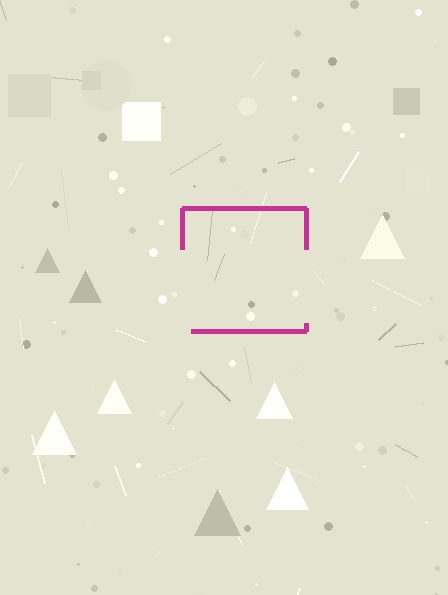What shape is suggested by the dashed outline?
The dashed outline suggests a square.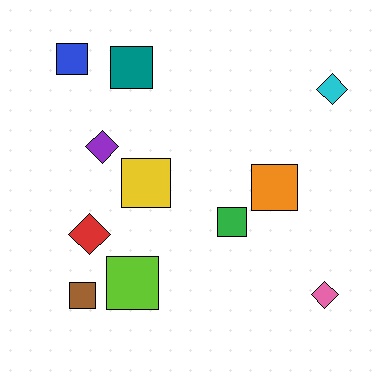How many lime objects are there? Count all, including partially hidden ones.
There is 1 lime object.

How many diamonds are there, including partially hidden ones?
There are 4 diamonds.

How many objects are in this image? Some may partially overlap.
There are 11 objects.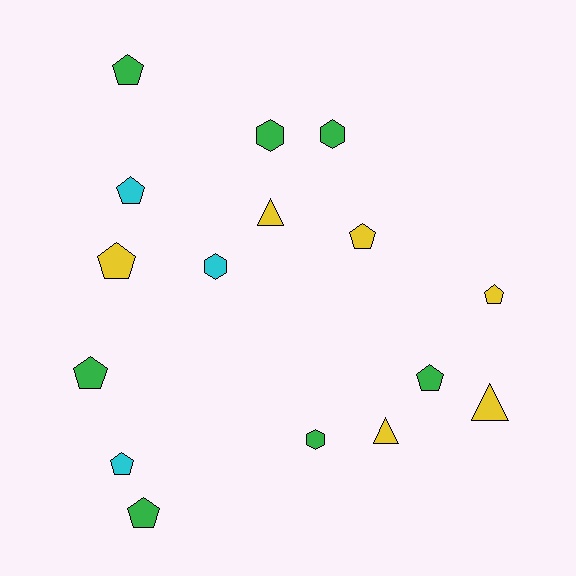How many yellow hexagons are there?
There are no yellow hexagons.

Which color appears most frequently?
Green, with 7 objects.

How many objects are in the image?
There are 16 objects.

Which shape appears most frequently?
Pentagon, with 9 objects.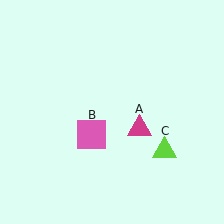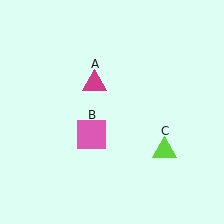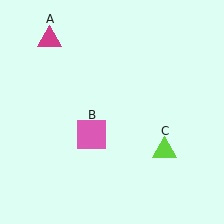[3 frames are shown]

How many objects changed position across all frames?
1 object changed position: magenta triangle (object A).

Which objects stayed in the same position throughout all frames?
Pink square (object B) and lime triangle (object C) remained stationary.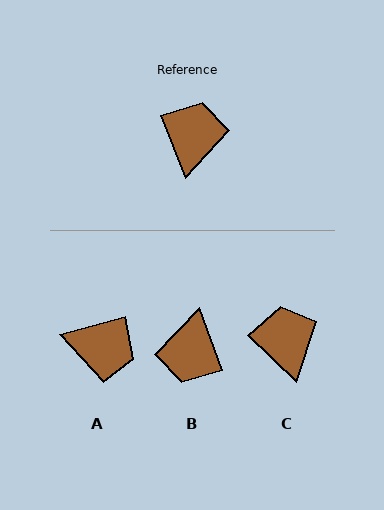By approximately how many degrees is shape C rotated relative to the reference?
Approximately 25 degrees counter-clockwise.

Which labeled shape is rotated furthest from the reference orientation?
B, about 179 degrees away.